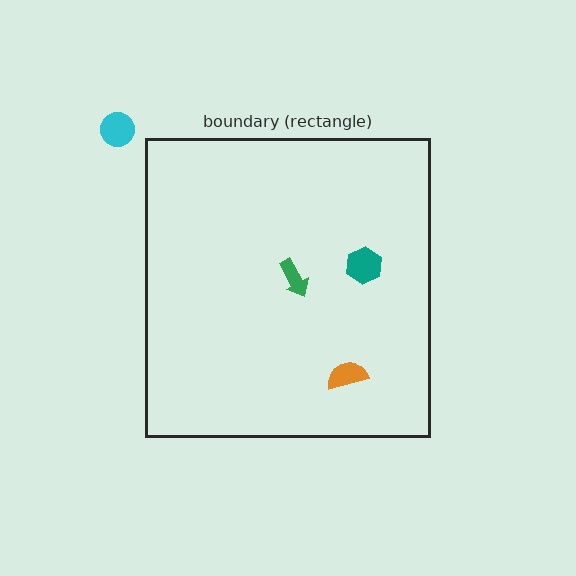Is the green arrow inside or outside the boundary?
Inside.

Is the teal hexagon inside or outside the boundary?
Inside.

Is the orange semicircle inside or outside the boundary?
Inside.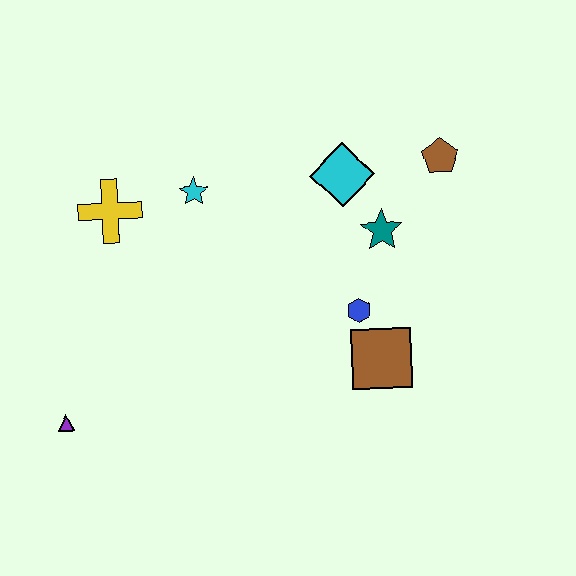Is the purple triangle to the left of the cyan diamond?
Yes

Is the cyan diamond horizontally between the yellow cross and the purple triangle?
No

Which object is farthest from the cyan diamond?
The purple triangle is farthest from the cyan diamond.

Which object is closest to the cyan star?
The yellow cross is closest to the cyan star.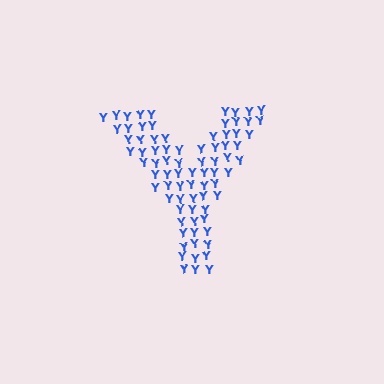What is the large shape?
The large shape is the letter Y.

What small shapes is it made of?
It is made of small letter Y's.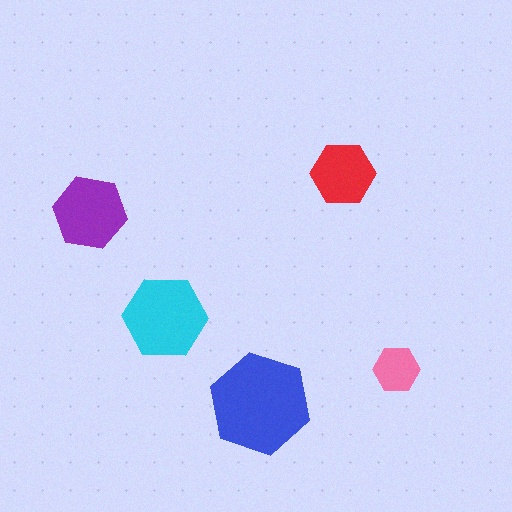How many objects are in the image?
There are 5 objects in the image.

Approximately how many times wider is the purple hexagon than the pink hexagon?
About 1.5 times wider.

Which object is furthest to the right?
The pink hexagon is rightmost.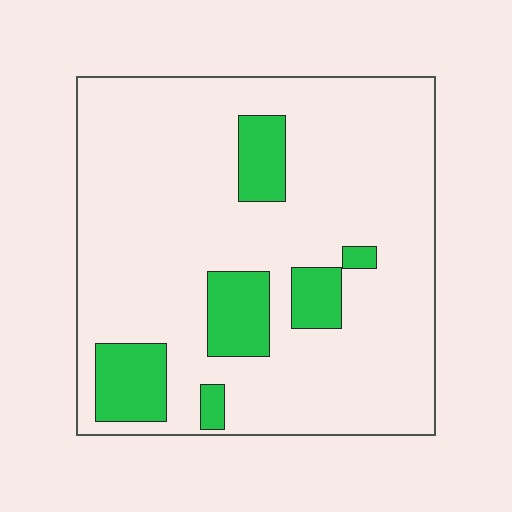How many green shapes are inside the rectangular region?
6.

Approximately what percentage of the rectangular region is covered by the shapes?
Approximately 15%.